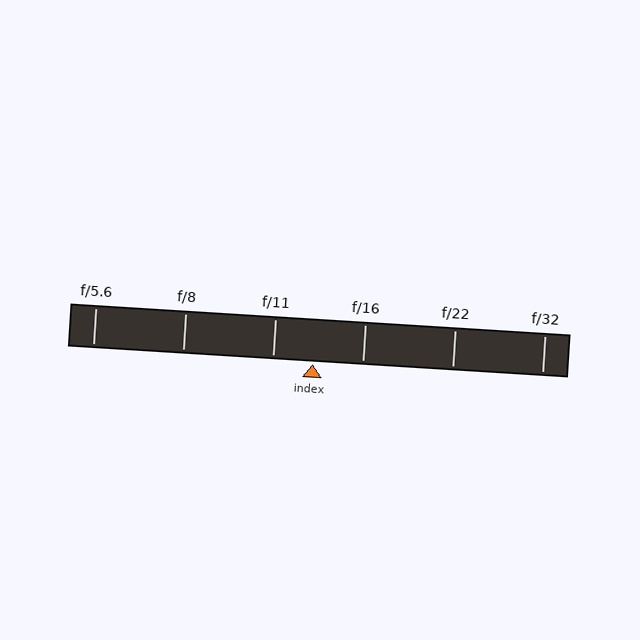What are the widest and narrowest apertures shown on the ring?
The widest aperture shown is f/5.6 and the narrowest is f/32.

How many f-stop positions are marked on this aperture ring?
There are 6 f-stop positions marked.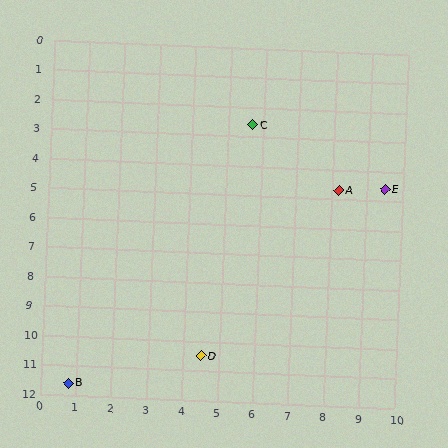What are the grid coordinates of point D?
Point D is at approximately (4.5, 10.5).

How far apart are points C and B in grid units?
Points C and B are about 10.2 grid units apart.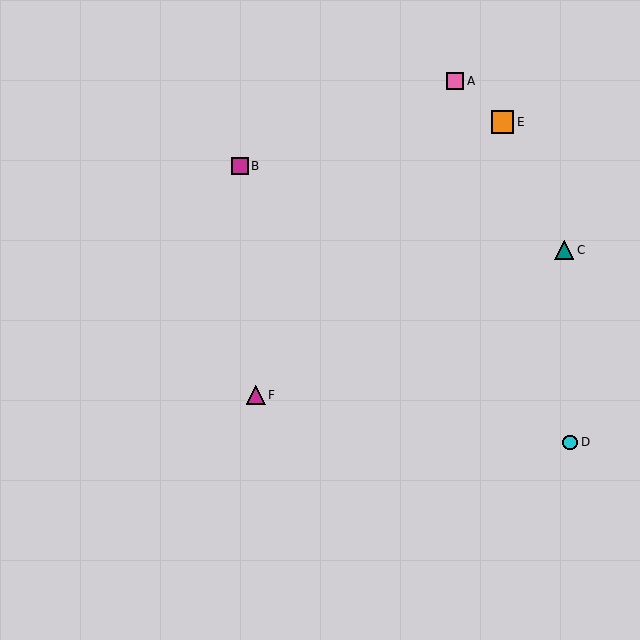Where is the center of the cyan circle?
The center of the cyan circle is at (570, 442).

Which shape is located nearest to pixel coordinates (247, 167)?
The magenta square (labeled B) at (240, 166) is nearest to that location.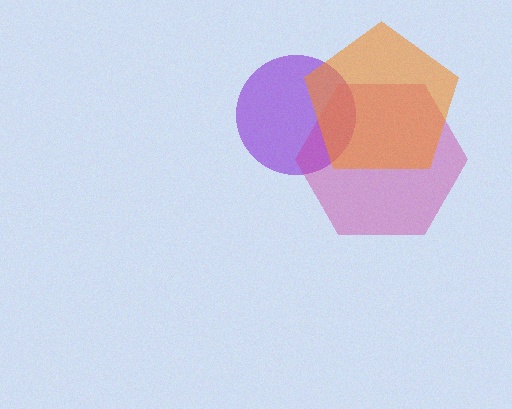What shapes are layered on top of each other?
The layered shapes are: a purple circle, a magenta hexagon, an orange pentagon.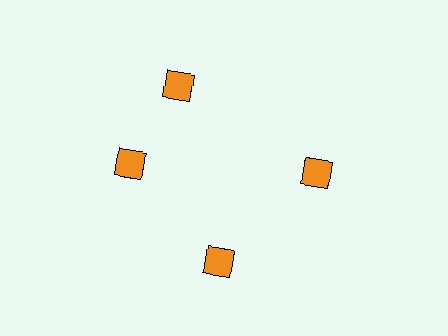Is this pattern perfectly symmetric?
No. The 4 orange diamonds are arranged in a ring, but one element near the 12 o'clock position is rotated out of alignment along the ring, breaking the 4-fold rotational symmetry.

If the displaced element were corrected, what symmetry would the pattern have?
It would have 4-fold rotational symmetry — the pattern would map onto itself every 90 degrees.